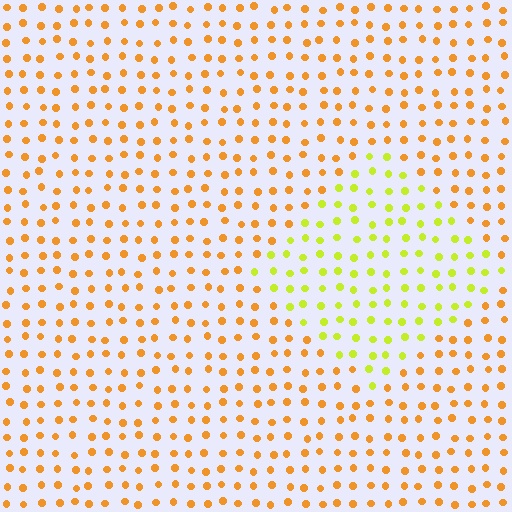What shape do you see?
I see a diamond.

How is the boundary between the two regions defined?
The boundary is defined purely by a slight shift in hue (about 41 degrees). Spacing, size, and orientation are identical on both sides.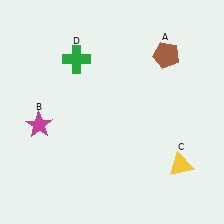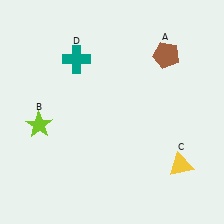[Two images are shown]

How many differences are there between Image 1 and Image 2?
There are 2 differences between the two images.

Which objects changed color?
B changed from magenta to lime. D changed from green to teal.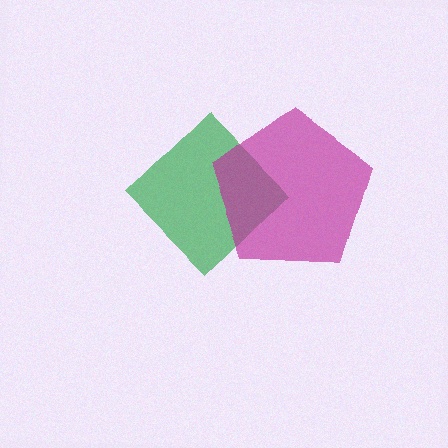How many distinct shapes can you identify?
There are 2 distinct shapes: a green diamond, a magenta pentagon.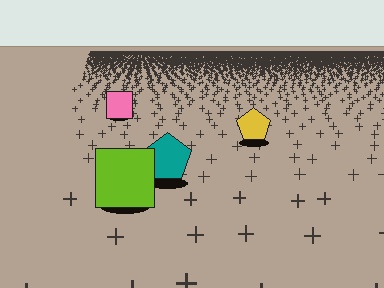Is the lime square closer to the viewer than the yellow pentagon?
Yes. The lime square is closer — you can tell from the texture gradient: the ground texture is coarser near it.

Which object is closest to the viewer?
The lime square is closest. The texture marks near it are larger and more spread out.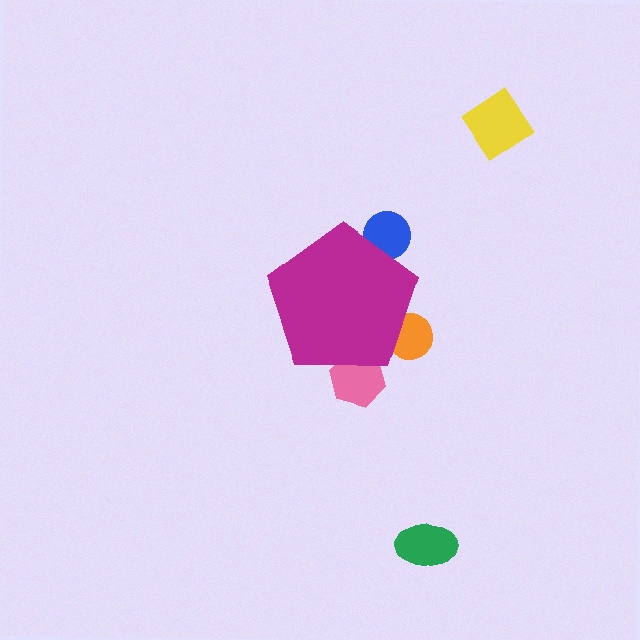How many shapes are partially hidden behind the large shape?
3 shapes are partially hidden.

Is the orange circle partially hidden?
Yes, the orange circle is partially hidden behind the magenta pentagon.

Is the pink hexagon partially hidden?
Yes, the pink hexagon is partially hidden behind the magenta pentagon.